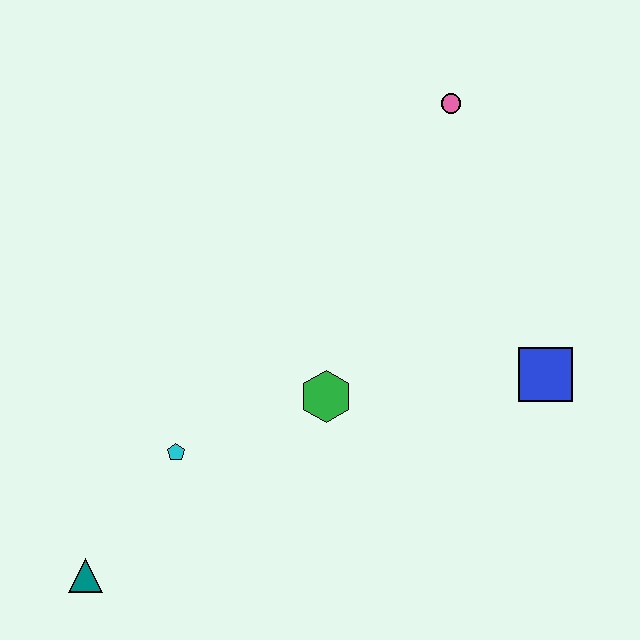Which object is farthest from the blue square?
The teal triangle is farthest from the blue square.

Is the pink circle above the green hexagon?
Yes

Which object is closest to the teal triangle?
The cyan pentagon is closest to the teal triangle.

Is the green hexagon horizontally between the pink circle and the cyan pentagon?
Yes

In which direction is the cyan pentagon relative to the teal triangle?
The cyan pentagon is above the teal triangle.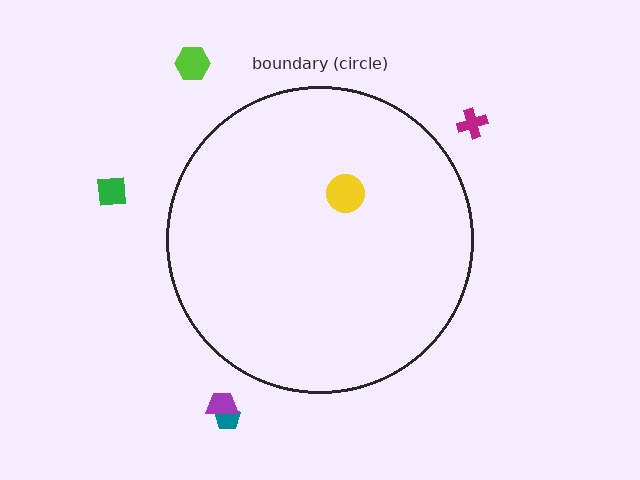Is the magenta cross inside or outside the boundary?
Outside.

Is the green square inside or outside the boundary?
Outside.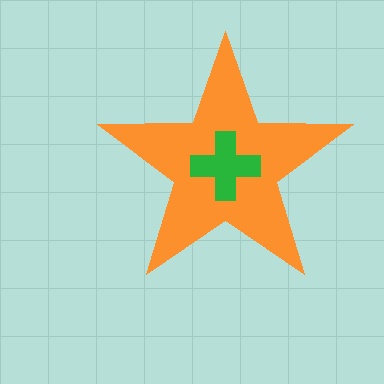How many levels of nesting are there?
2.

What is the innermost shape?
The green cross.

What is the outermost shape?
The orange star.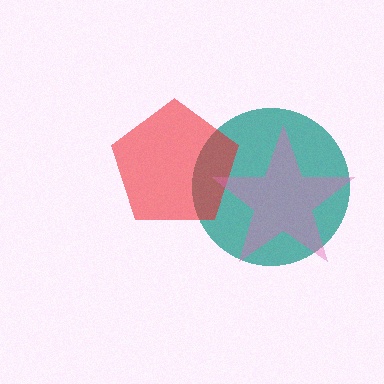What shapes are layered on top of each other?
The layered shapes are: a teal circle, a red pentagon, a pink star.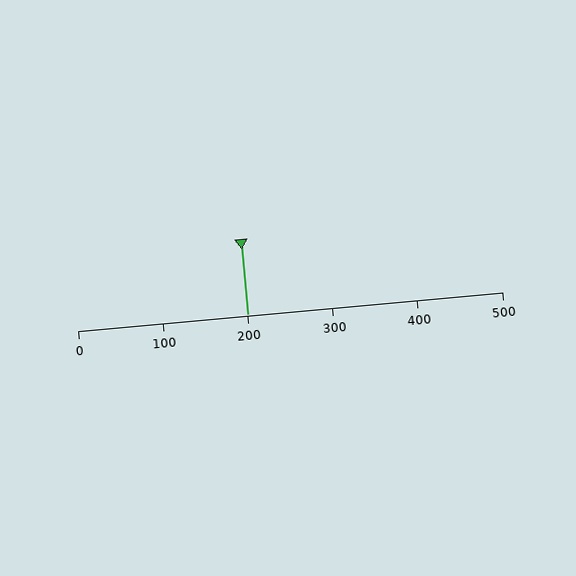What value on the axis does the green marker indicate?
The marker indicates approximately 200.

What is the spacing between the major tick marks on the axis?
The major ticks are spaced 100 apart.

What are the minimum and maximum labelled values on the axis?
The axis runs from 0 to 500.